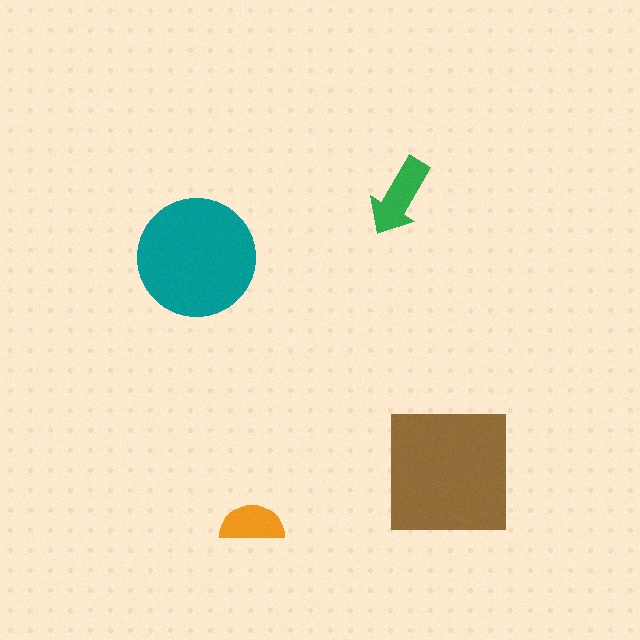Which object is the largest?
The brown square.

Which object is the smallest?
The orange semicircle.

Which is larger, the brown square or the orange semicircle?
The brown square.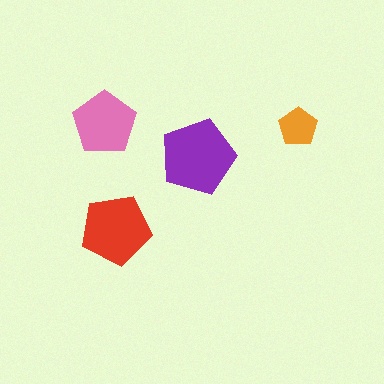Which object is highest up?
The pink pentagon is topmost.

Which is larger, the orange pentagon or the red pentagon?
The red one.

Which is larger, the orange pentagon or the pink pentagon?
The pink one.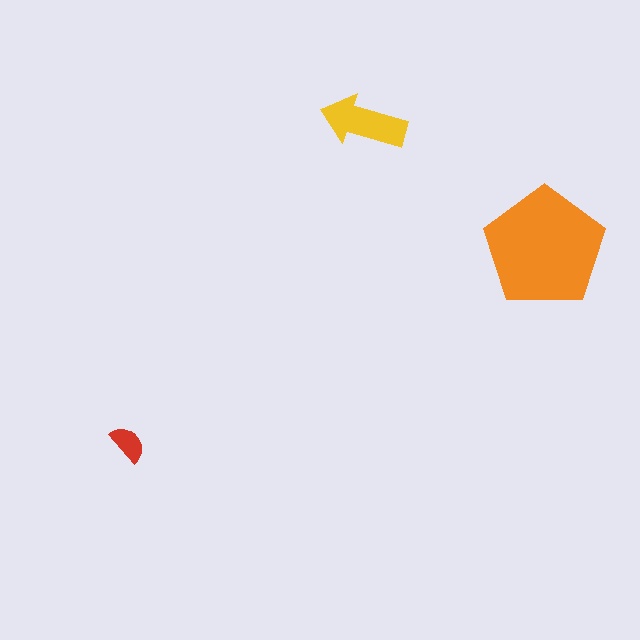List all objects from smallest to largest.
The red semicircle, the yellow arrow, the orange pentagon.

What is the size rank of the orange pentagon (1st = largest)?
1st.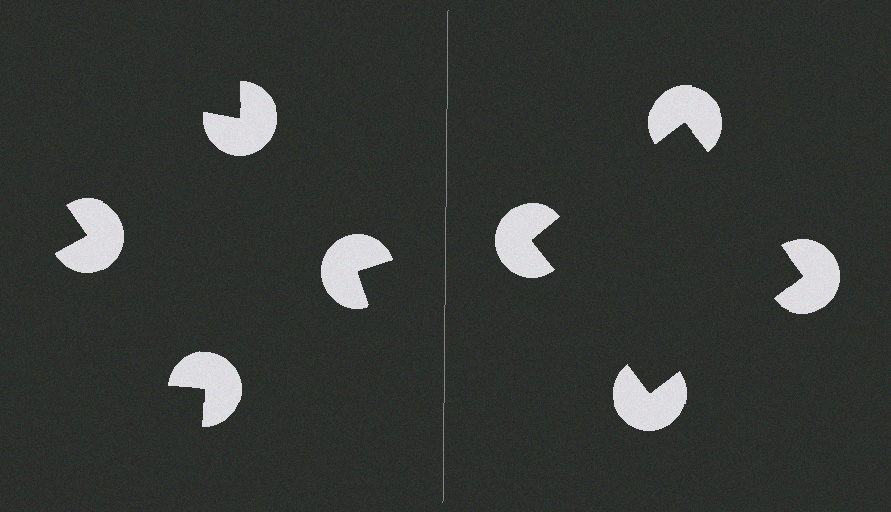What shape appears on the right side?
An illusory square.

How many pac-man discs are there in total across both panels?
8 — 4 on each side.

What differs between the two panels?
The pac-man discs are positioned identically on both sides; only the wedge orientations differ. On the right they align to a square; on the left they are misaligned.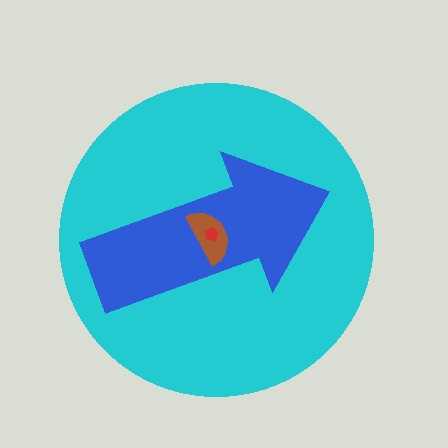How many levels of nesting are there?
4.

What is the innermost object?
The red pentagon.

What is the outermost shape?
The cyan circle.